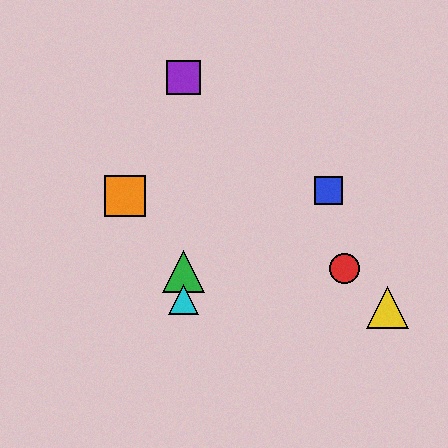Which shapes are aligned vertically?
The green triangle, the purple square, the cyan triangle are aligned vertically.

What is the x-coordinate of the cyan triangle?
The cyan triangle is at x≈184.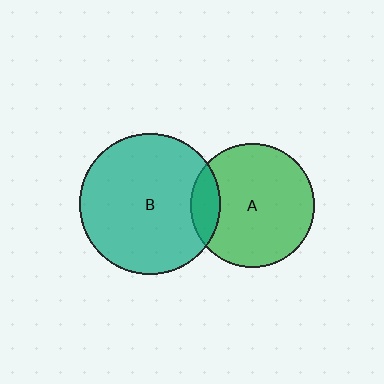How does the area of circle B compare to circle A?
Approximately 1.3 times.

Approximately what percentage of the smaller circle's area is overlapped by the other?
Approximately 15%.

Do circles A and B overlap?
Yes.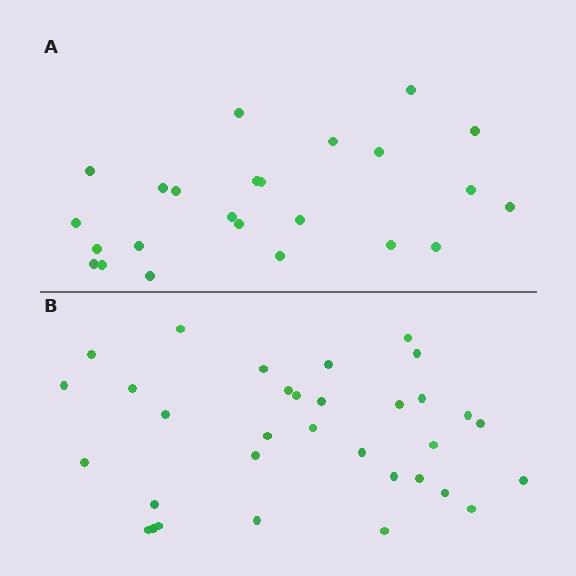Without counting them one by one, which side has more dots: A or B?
Region B (the bottom region) has more dots.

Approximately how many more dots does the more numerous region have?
Region B has roughly 8 or so more dots than region A.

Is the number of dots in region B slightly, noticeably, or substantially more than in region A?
Region B has noticeably more, but not dramatically so. The ratio is roughly 1.4 to 1.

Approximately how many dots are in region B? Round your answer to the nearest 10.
About 30 dots. (The exact count is 33, which rounds to 30.)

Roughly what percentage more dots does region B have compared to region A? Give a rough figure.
About 40% more.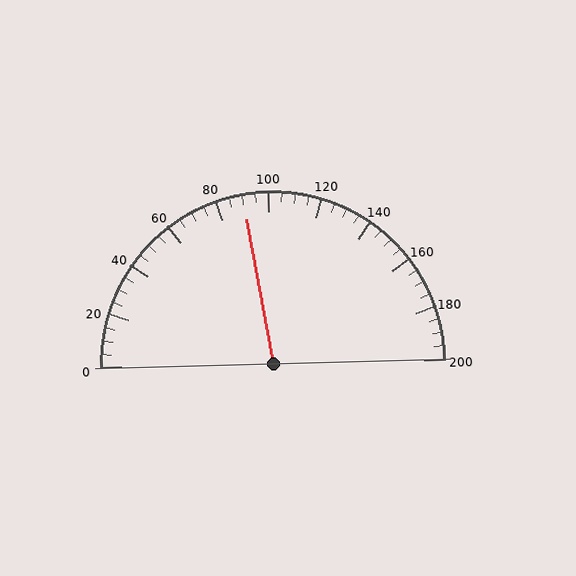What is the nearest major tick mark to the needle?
The nearest major tick mark is 80.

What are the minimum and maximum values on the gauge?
The gauge ranges from 0 to 200.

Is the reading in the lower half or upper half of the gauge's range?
The reading is in the lower half of the range (0 to 200).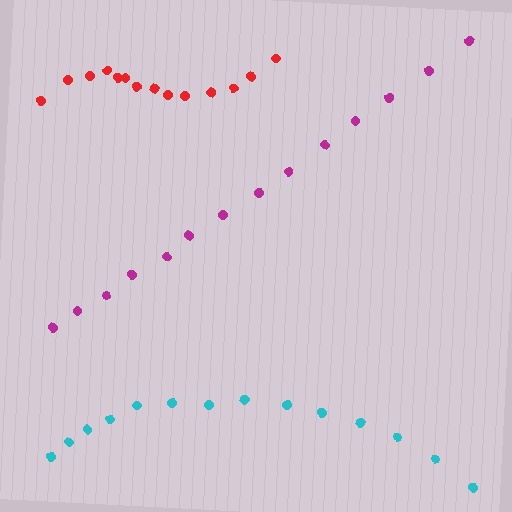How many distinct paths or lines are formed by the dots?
There are 3 distinct paths.